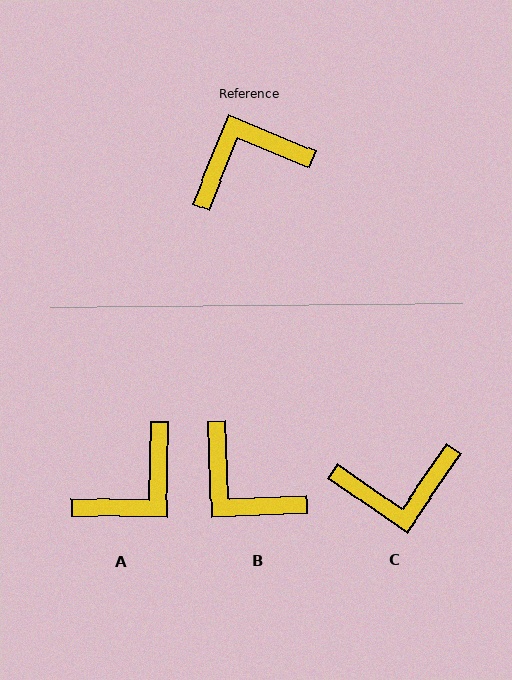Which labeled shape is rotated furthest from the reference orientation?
C, about 168 degrees away.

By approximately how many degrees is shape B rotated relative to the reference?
Approximately 115 degrees counter-clockwise.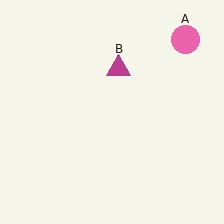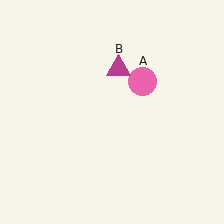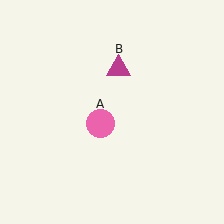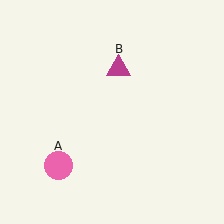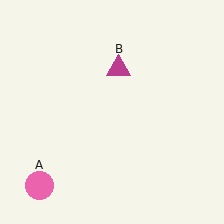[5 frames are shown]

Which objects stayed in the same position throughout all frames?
Magenta triangle (object B) remained stationary.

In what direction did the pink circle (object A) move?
The pink circle (object A) moved down and to the left.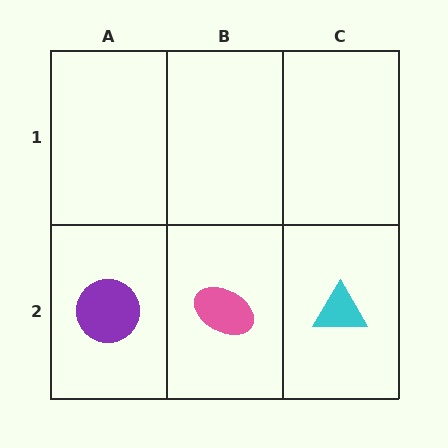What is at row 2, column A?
A purple circle.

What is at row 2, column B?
A pink ellipse.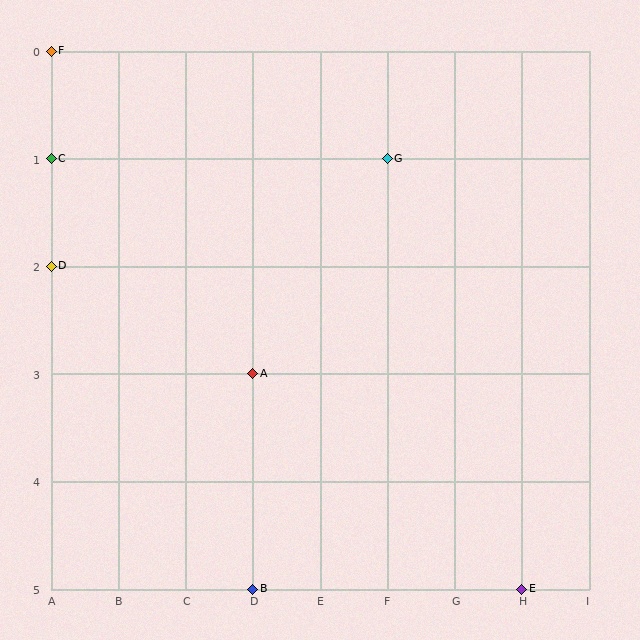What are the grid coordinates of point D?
Point D is at grid coordinates (A, 2).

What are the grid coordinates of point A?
Point A is at grid coordinates (D, 3).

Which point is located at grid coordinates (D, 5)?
Point B is at (D, 5).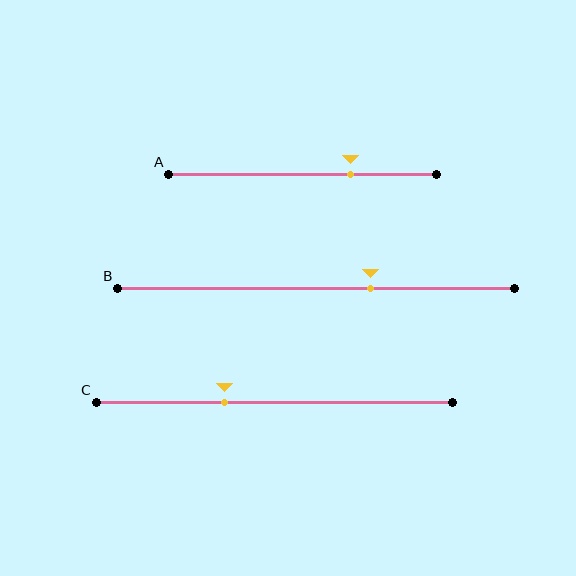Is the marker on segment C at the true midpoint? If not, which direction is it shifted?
No, the marker on segment C is shifted to the left by about 14% of the segment length.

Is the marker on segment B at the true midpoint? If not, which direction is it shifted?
No, the marker on segment B is shifted to the right by about 14% of the segment length.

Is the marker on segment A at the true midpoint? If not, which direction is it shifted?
No, the marker on segment A is shifted to the right by about 18% of the segment length.